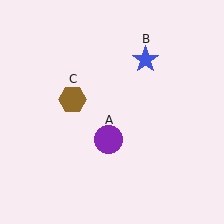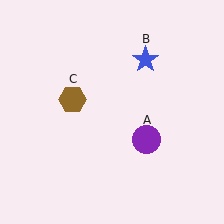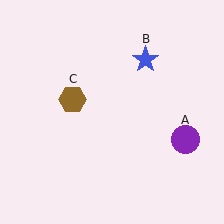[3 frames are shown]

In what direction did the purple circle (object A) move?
The purple circle (object A) moved right.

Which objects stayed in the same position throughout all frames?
Blue star (object B) and brown hexagon (object C) remained stationary.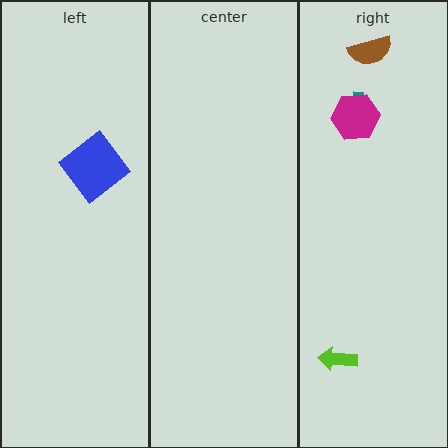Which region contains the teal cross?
The right region.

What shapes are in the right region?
The teal cross, the lime arrow, the brown semicircle, the magenta hexagon.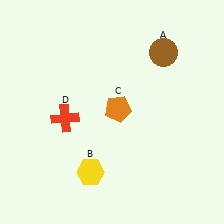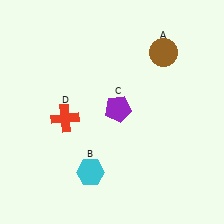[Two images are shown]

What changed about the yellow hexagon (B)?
In Image 1, B is yellow. In Image 2, it changed to cyan.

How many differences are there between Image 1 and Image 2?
There are 2 differences between the two images.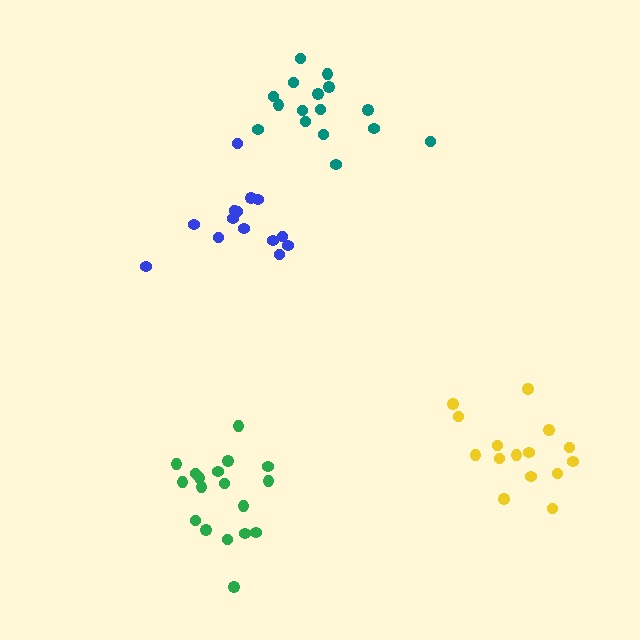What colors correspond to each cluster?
The clusters are colored: blue, green, yellow, teal.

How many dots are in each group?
Group 1: 14 dots, Group 2: 18 dots, Group 3: 15 dots, Group 4: 16 dots (63 total).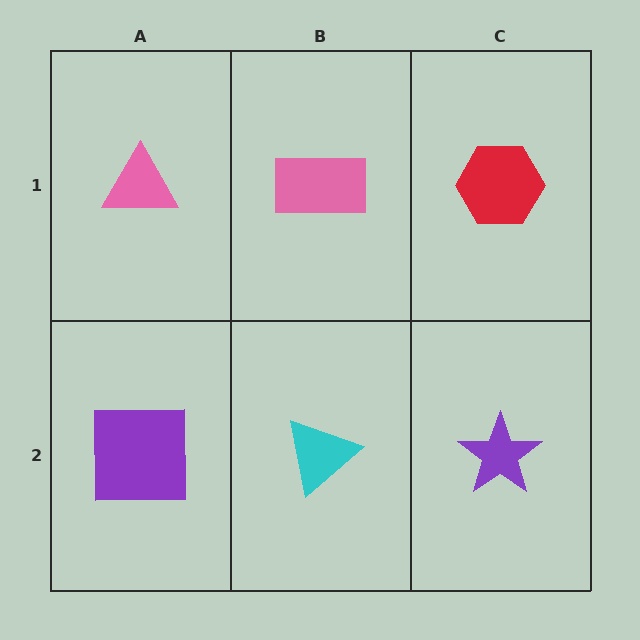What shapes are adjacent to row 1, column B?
A cyan triangle (row 2, column B), a pink triangle (row 1, column A), a red hexagon (row 1, column C).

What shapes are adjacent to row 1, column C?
A purple star (row 2, column C), a pink rectangle (row 1, column B).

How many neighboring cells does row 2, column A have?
2.